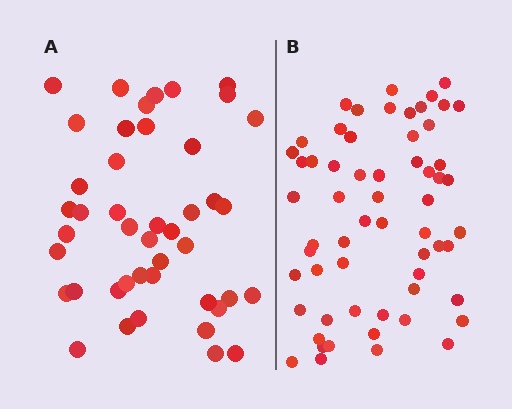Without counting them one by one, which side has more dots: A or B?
Region B (the right region) has more dots.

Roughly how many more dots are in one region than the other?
Region B has approximately 15 more dots than region A.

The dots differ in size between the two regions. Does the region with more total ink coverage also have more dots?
No. Region A has more total ink coverage because its dots are larger, but region B actually contains more individual dots. Total area can be misleading — the number of items is what matters here.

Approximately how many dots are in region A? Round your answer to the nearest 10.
About 40 dots. (The exact count is 44, which rounds to 40.)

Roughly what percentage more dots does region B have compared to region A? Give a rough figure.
About 35% more.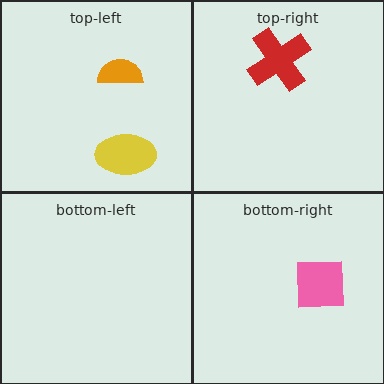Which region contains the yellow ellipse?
The top-left region.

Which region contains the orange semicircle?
The top-left region.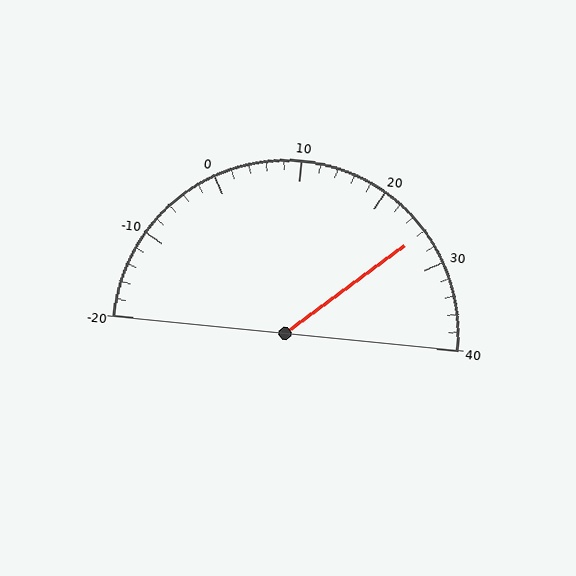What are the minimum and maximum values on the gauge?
The gauge ranges from -20 to 40.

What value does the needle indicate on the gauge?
The needle indicates approximately 26.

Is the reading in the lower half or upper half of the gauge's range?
The reading is in the upper half of the range (-20 to 40).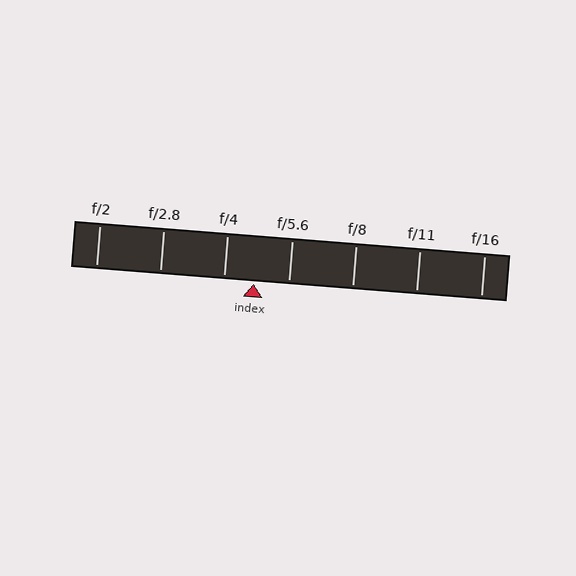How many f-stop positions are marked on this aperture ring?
There are 7 f-stop positions marked.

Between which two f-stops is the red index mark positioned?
The index mark is between f/4 and f/5.6.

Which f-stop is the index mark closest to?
The index mark is closest to f/4.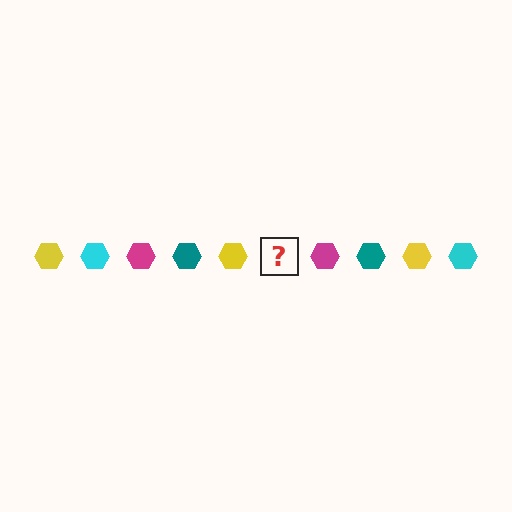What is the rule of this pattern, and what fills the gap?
The rule is that the pattern cycles through yellow, cyan, magenta, teal hexagons. The gap should be filled with a cyan hexagon.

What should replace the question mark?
The question mark should be replaced with a cyan hexagon.